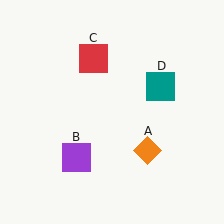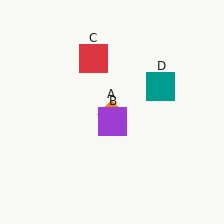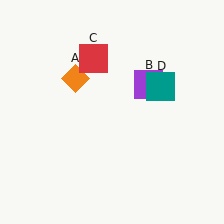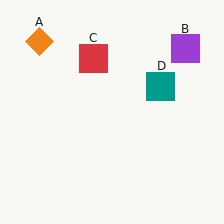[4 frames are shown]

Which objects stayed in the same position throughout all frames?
Red square (object C) and teal square (object D) remained stationary.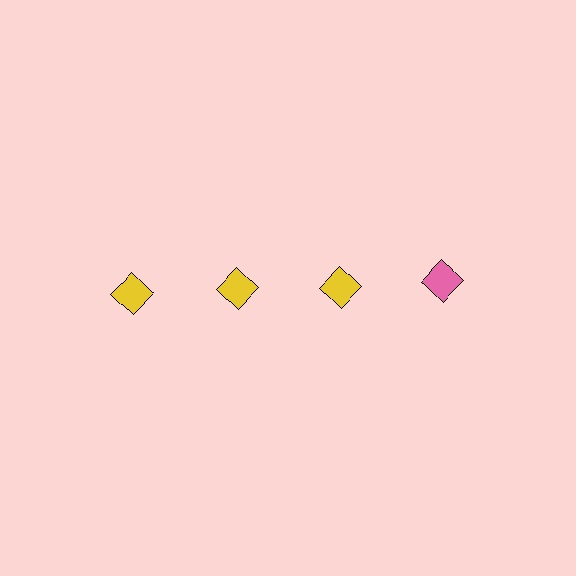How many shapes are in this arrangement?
There are 4 shapes arranged in a grid pattern.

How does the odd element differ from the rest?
It has a different color: pink instead of yellow.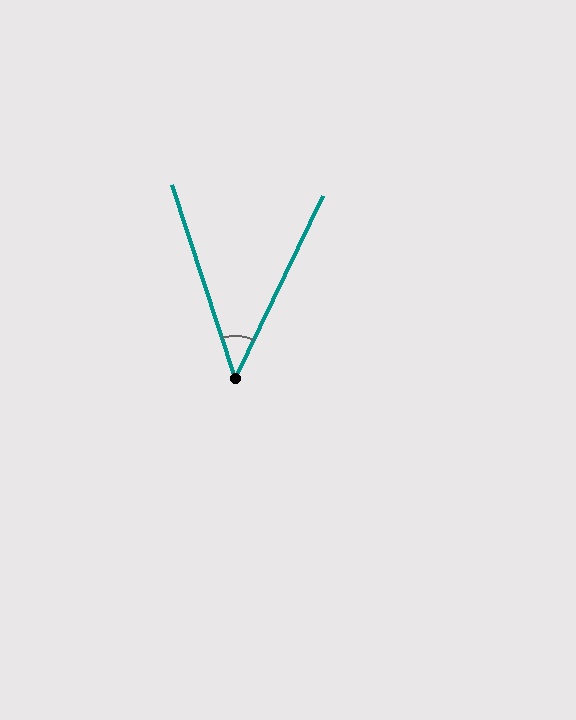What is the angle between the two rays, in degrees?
Approximately 44 degrees.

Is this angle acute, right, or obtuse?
It is acute.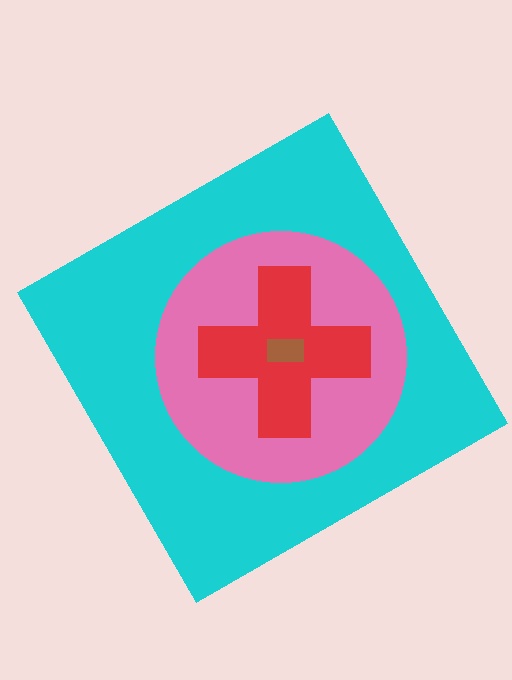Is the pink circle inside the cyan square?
Yes.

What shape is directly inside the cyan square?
The pink circle.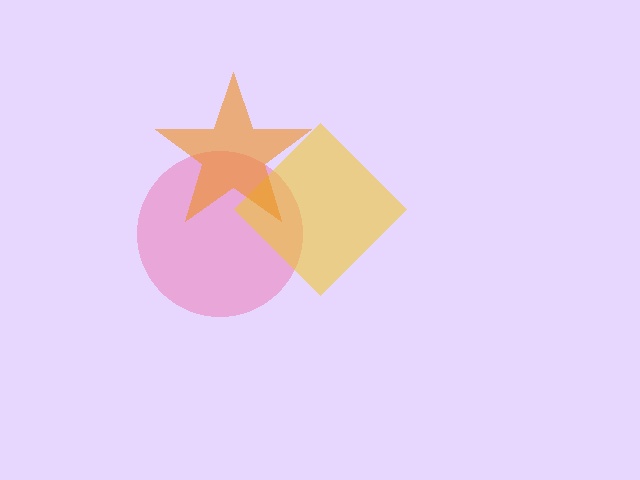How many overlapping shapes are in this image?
There are 3 overlapping shapes in the image.